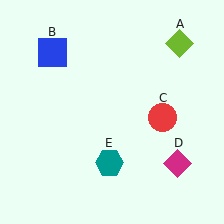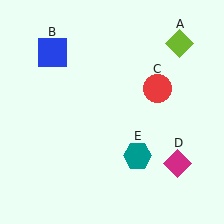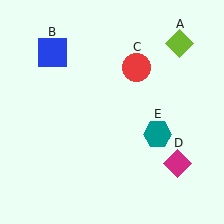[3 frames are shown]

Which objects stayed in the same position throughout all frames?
Lime diamond (object A) and blue square (object B) and magenta diamond (object D) remained stationary.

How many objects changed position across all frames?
2 objects changed position: red circle (object C), teal hexagon (object E).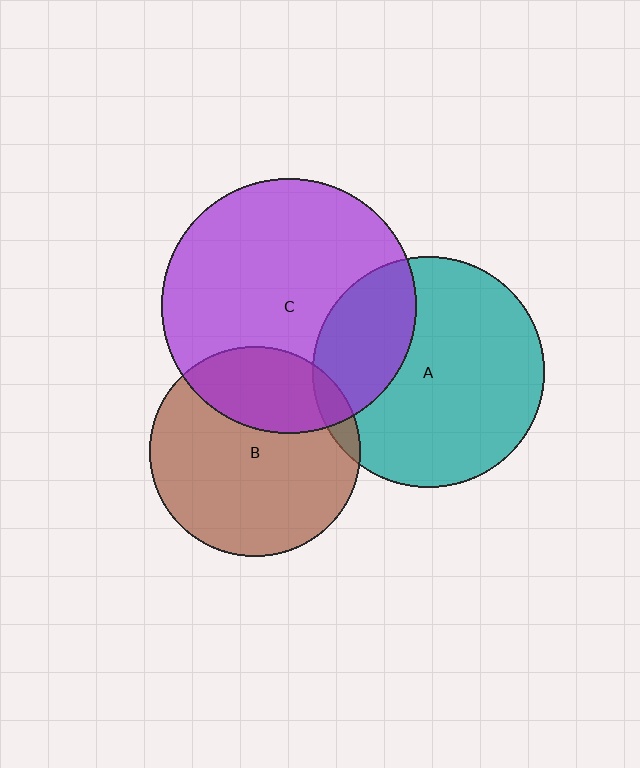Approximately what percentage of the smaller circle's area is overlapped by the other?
Approximately 5%.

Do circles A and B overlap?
Yes.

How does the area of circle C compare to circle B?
Approximately 1.5 times.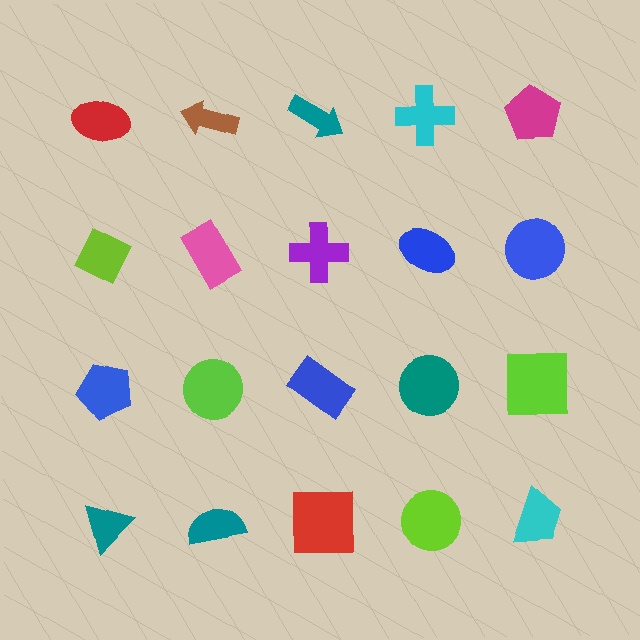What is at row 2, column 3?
A purple cross.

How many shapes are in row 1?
5 shapes.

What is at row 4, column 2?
A teal semicircle.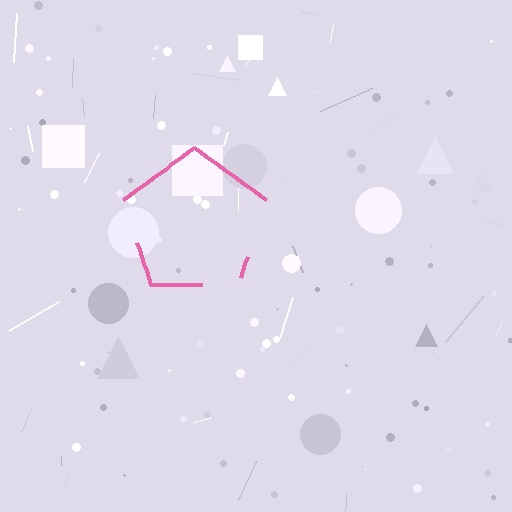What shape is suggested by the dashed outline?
The dashed outline suggests a pentagon.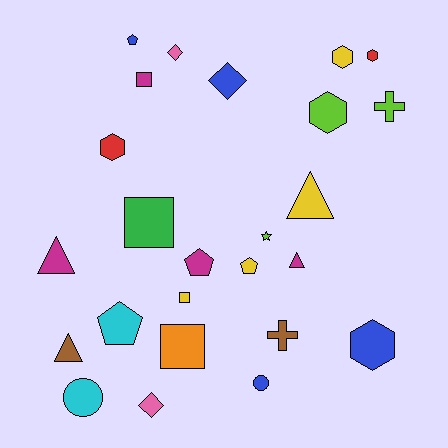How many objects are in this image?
There are 25 objects.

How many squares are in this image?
There are 4 squares.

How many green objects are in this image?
There is 1 green object.